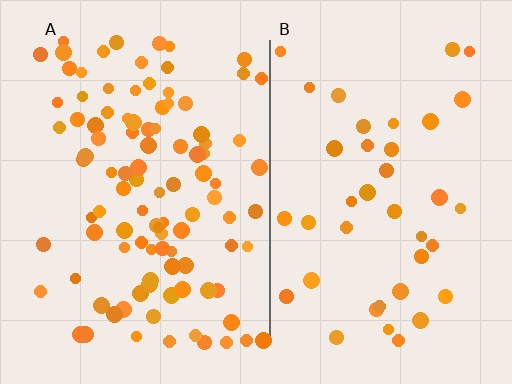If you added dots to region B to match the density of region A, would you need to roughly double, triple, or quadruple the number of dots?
Approximately triple.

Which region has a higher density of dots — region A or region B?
A (the left).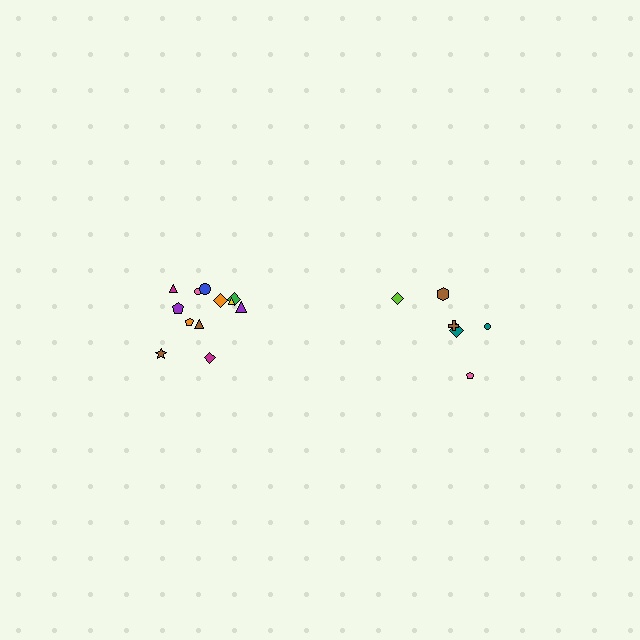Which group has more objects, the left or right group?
The left group.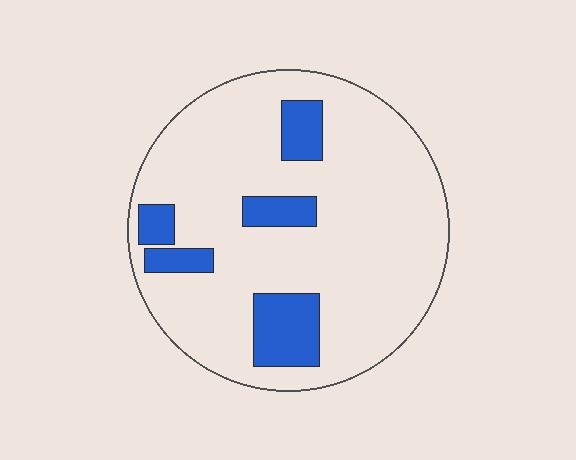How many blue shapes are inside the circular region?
5.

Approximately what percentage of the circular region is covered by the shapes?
Approximately 15%.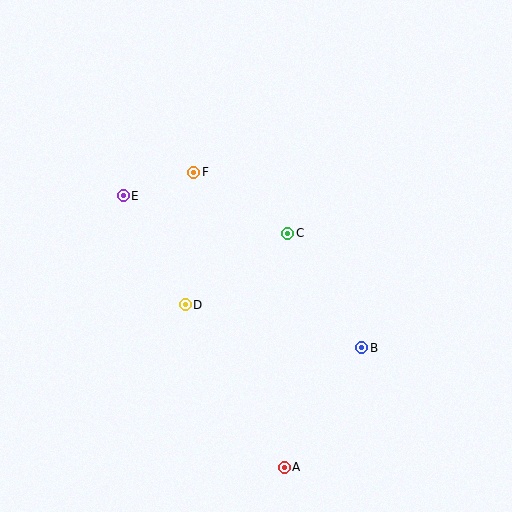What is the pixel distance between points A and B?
The distance between A and B is 142 pixels.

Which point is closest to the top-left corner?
Point E is closest to the top-left corner.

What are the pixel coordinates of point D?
Point D is at (185, 305).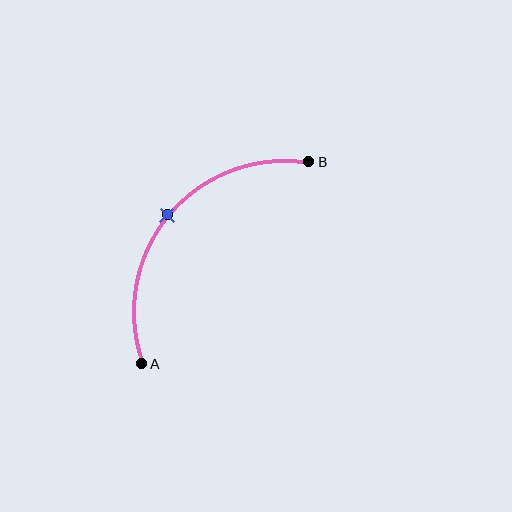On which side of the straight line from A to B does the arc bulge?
The arc bulges above and to the left of the straight line connecting A and B.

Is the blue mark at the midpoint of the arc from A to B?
Yes. The blue mark lies on the arc at equal arc-length from both A and B — it is the arc midpoint.